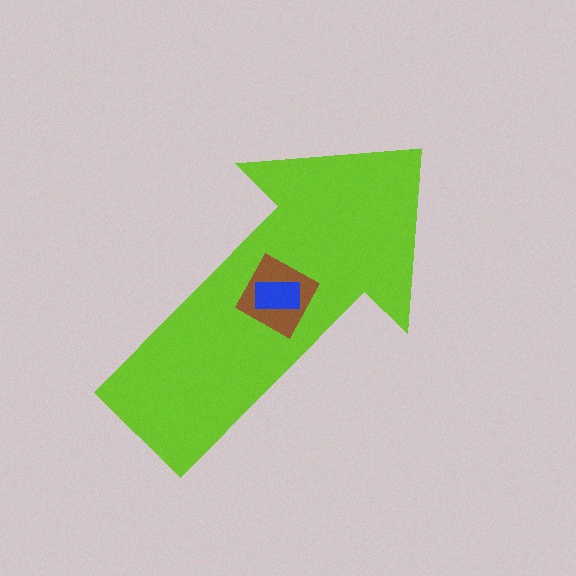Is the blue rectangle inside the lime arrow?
Yes.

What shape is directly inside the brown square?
The blue rectangle.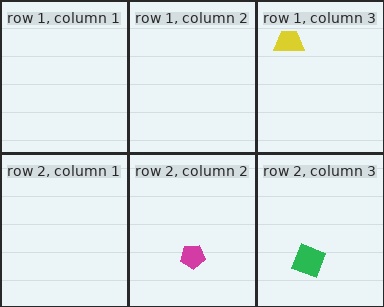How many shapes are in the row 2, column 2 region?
1.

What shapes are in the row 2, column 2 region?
The magenta pentagon.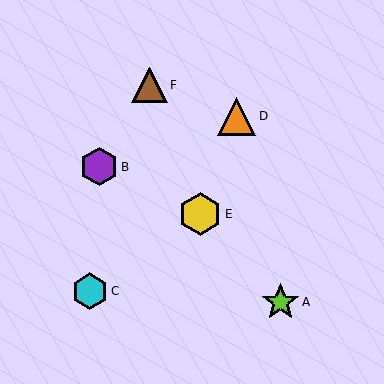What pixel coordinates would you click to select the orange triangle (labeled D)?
Click at (237, 116) to select the orange triangle D.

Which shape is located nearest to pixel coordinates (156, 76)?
The brown triangle (labeled F) at (149, 85) is nearest to that location.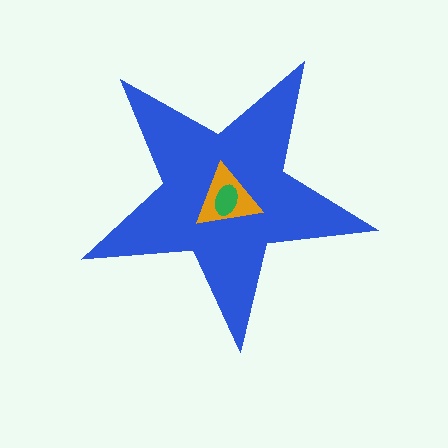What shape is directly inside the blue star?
The orange triangle.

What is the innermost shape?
The green ellipse.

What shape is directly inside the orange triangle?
The green ellipse.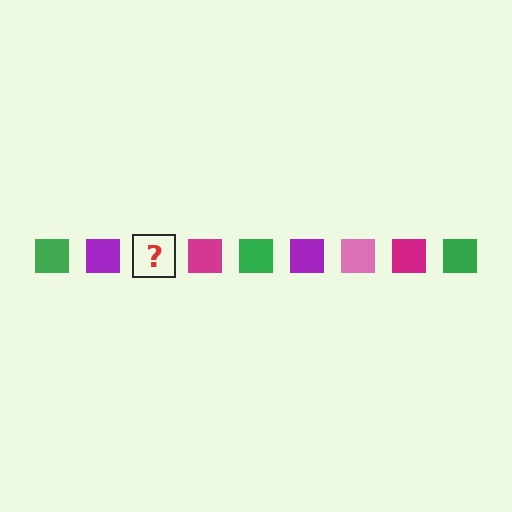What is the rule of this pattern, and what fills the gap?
The rule is that the pattern cycles through green, purple, pink, magenta squares. The gap should be filled with a pink square.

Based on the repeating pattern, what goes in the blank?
The blank should be a pink square.